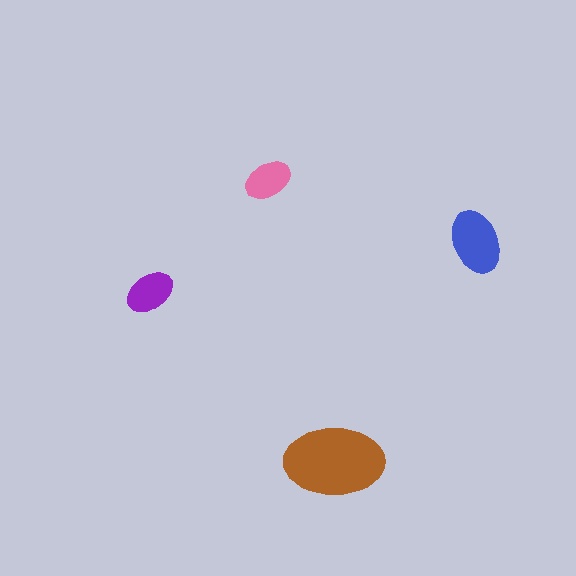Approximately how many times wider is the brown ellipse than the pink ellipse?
About 2 times wider.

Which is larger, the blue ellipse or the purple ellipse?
The blue one.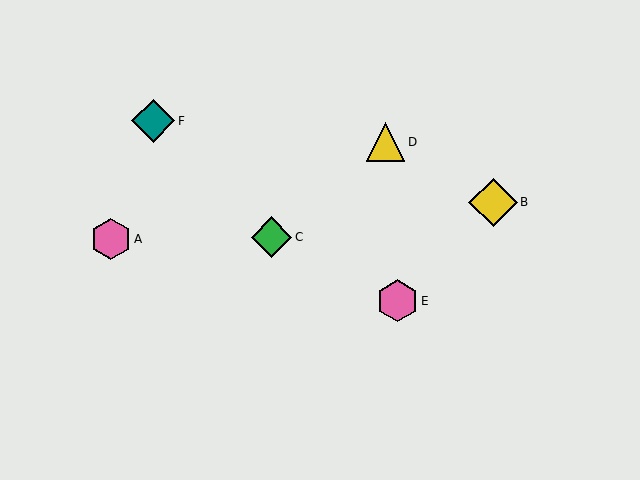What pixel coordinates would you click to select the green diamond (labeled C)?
Click at (272, 237) to select the green diamond C.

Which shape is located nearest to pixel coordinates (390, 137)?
The yellow triangle (labeled D) at (386, 142) is nearest to that location.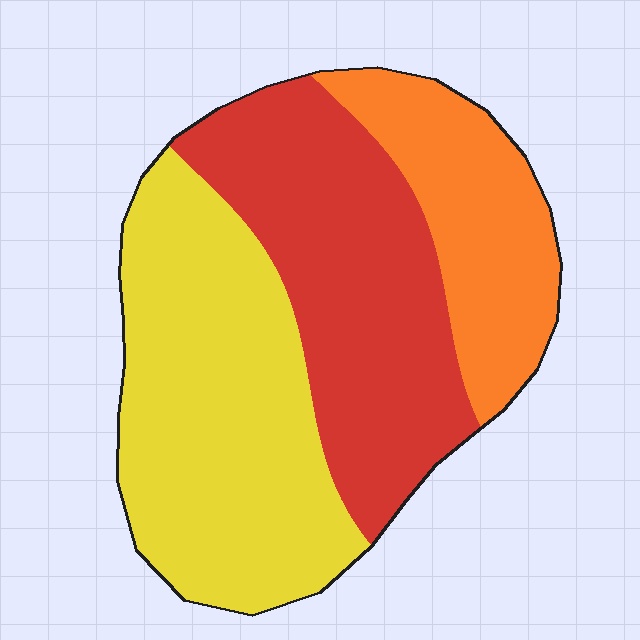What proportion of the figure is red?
Red covers 37% of the figure.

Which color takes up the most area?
Yellow, at roughly 40%.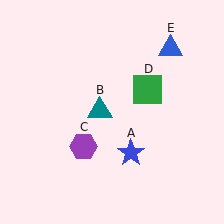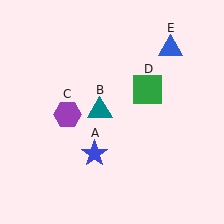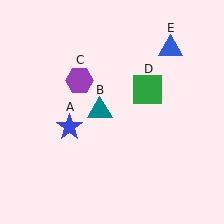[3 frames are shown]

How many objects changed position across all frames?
2 objects changed position: blue star (object A), purple hexagon (object C).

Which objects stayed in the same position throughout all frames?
Teal triangle (object B) and green square (object D) and blue triangle (object E) remained stationary.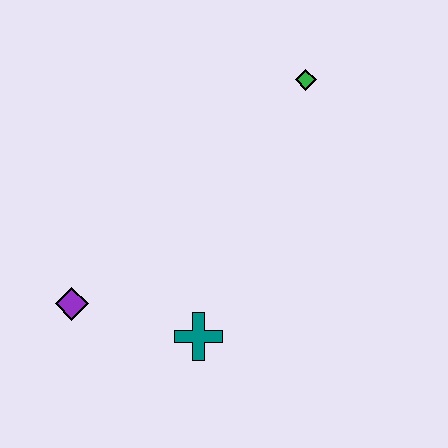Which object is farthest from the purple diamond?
The green diamond is farthest from the purple diamond.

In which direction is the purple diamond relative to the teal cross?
The purple diamond is to the left of the teal cross.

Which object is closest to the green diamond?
The teal cross is closest to the green diamond.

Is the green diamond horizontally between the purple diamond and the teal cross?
No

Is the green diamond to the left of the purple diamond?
No